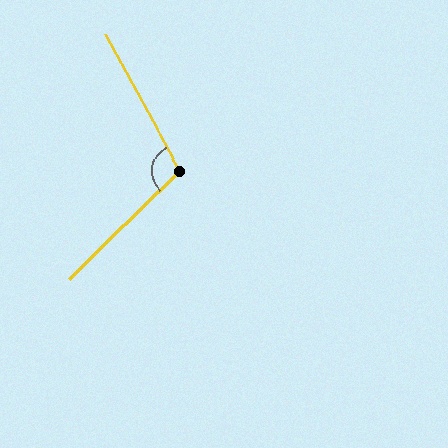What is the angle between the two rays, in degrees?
Approximately 106 degrees.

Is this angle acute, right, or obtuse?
It is obtuse.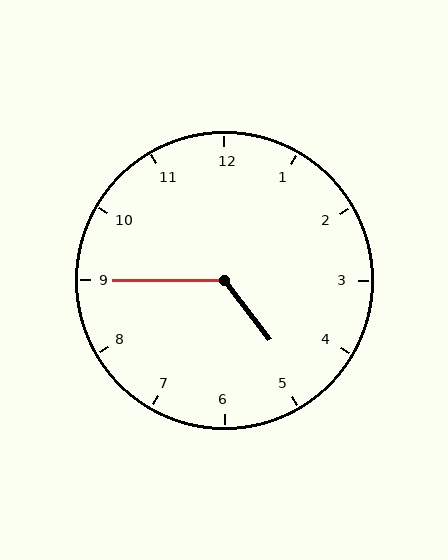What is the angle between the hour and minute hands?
Approximately 128 degrees.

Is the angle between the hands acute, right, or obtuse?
It is obtuse.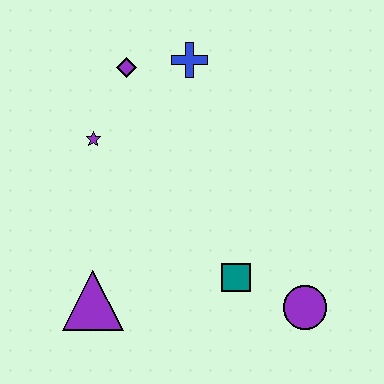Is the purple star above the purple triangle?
Yes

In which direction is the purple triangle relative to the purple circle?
The purple triangle is to the left of the purple circle.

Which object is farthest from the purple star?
The purple circle is farthest from the purple star.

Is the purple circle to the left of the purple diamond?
No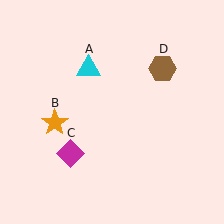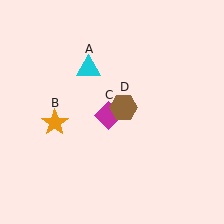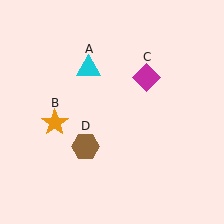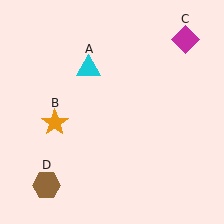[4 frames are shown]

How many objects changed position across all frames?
2 objects changed position: magenta diamond (object C), brown hexagon (object D).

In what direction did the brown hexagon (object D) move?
The brown hexagon (object D) moved down and to the left.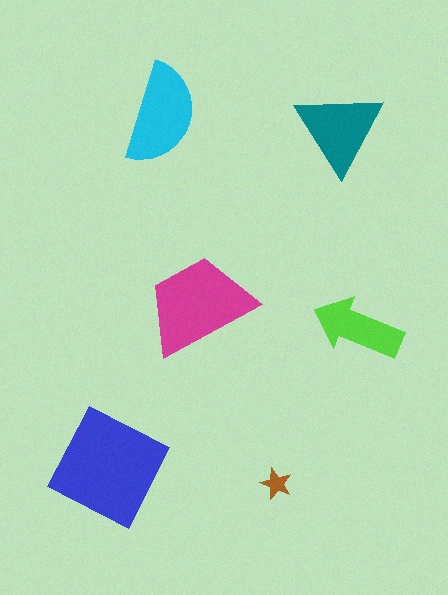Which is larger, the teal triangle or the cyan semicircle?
The cyan semicircle.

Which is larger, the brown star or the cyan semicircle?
The cyan semicircle.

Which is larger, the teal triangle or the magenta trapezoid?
The magenta trapezoid.